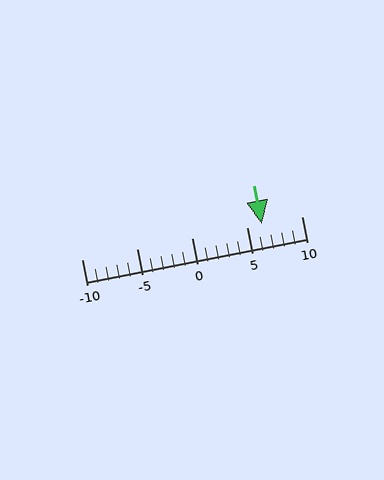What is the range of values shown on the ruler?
The ruler shows values from -10 to 10.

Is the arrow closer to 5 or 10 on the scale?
The arrow is closer to 5.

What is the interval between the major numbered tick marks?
The major tick marks are spaced 5 units apart.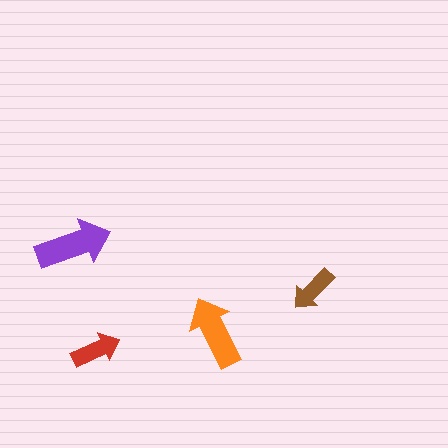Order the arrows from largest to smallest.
the purple one, the orange one, the red one, the brown one.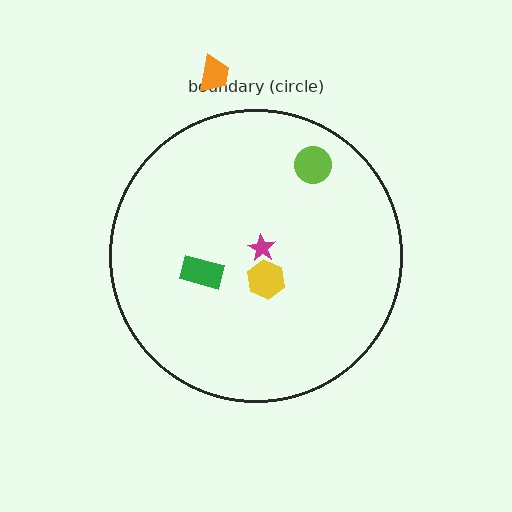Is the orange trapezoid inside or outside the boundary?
Outside.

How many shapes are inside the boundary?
4 inside, 1 outside.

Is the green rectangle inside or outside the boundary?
Inside.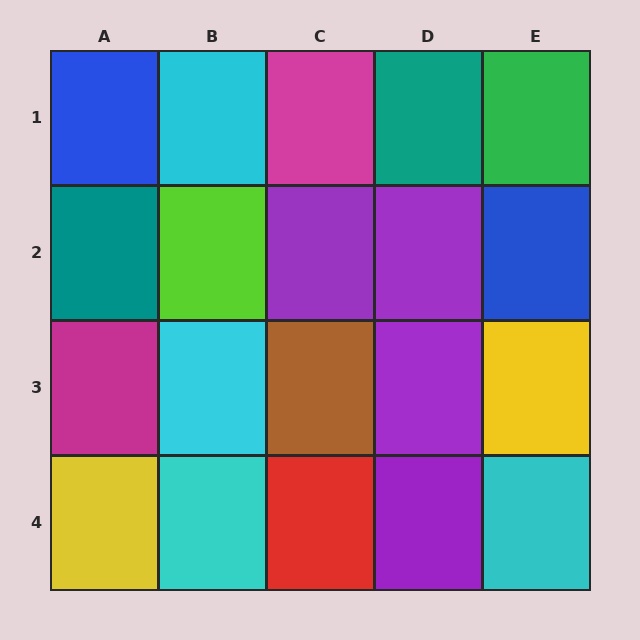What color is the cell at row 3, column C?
Brown.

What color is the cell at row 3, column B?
Cyan.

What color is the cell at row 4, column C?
Red.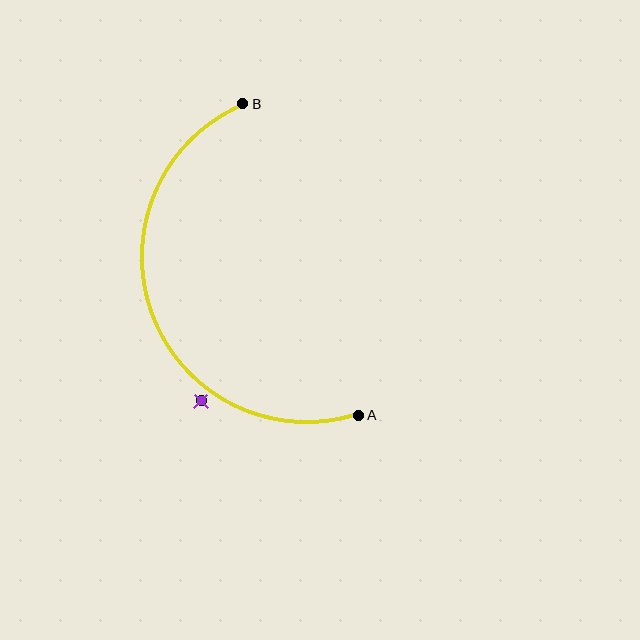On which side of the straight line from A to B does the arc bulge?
The arc bulges to the left of the straight line connecting A and B.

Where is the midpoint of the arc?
The arc midpoint is the point on the curve farthest from the straight line joining A and B. It sits to the left of that line.